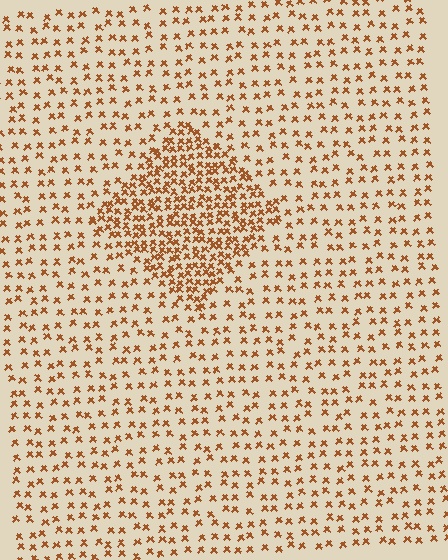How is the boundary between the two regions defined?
The boundary is defined by a change in element density (approximately 2.4x ratio). All elements are the same color, size, and shape.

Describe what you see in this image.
The image contains small brown elements arranged at two different densities. A diamond-shaped region is visible where the elements are more densely packed than the surrounding area.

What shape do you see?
I see a diamond.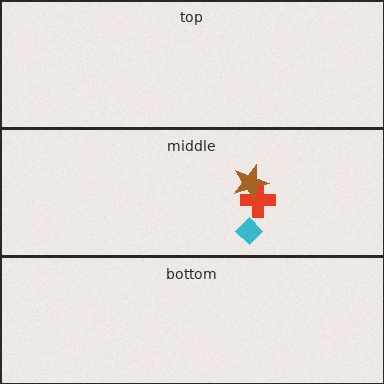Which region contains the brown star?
The middle region.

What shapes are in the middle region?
The red cross, the brown star, the cyan diamond.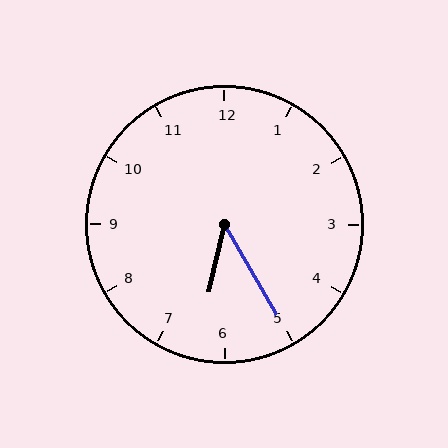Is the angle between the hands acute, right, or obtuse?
It is acute.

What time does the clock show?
6:25.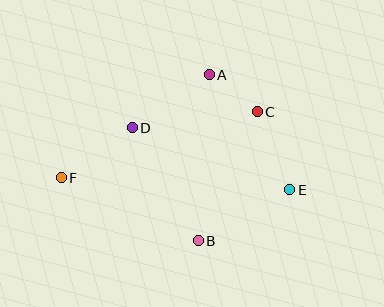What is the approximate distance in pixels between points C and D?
The distance between C and D is approximately 126 pixels.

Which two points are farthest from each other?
Points E and F are farthest from each other.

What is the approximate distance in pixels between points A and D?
The distance between A and D is approximately 93 pixels.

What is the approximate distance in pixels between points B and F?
The distance between B and F is approximately 150 pixels.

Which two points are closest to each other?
Points A and C are closest to each other.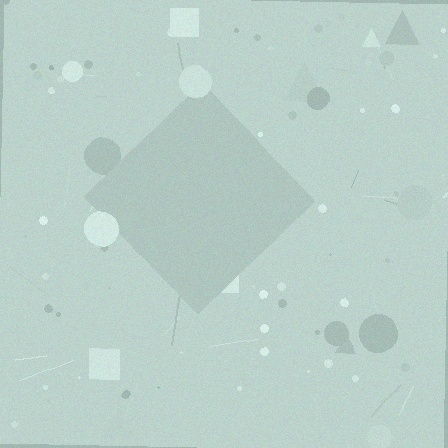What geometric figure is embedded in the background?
A diamond is embedded in the background.